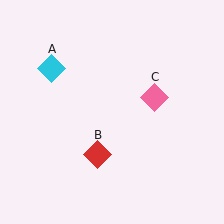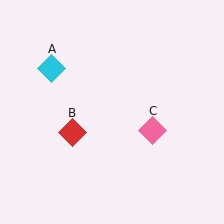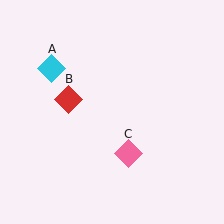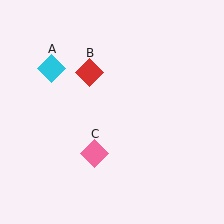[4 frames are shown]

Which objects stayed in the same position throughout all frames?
Cyan diamond (object A) remained stationary.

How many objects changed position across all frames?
2 objects changed position: red diamond (object B), pink diamond (object C).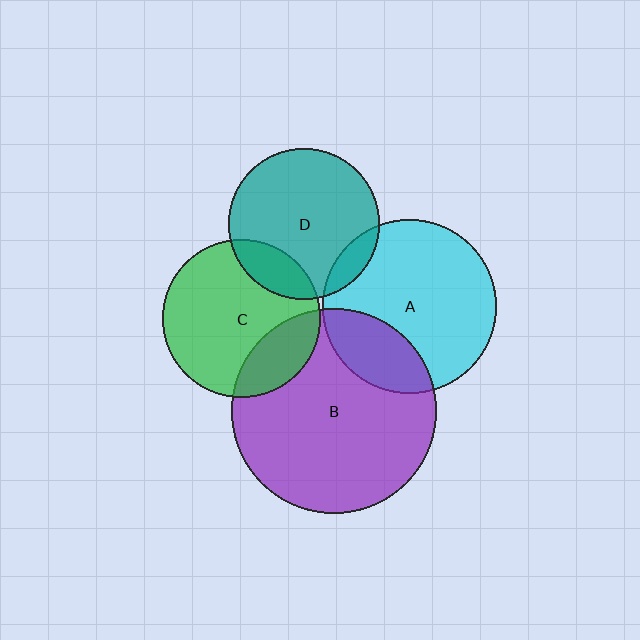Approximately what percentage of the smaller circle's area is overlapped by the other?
Approximately 10%.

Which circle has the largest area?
Circle B (purple).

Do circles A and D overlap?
Yes.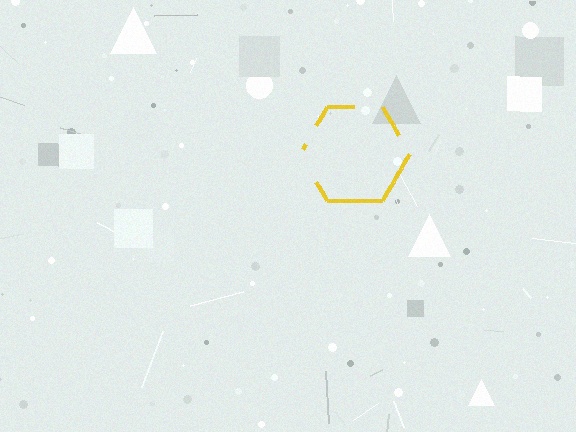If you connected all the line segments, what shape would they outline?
They would outline a hexagon.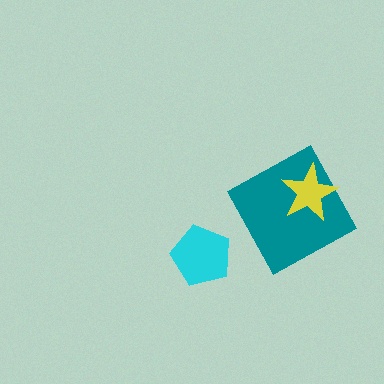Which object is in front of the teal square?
The yellow star is in front of the teal square.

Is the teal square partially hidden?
Yes, it is partially covered by another shape.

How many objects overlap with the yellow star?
1 object overlaps with the yellow star.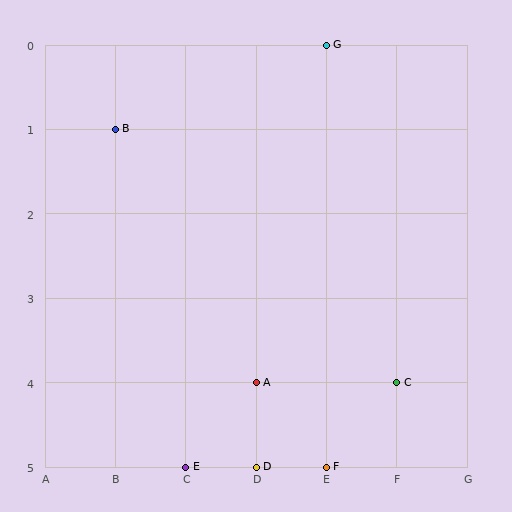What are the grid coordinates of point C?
Point C is at grid coordinates (F, 4).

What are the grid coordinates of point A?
Point A is at grid coordinates (D, 4).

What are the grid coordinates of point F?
Point F is at grid coordinates (E, 5).